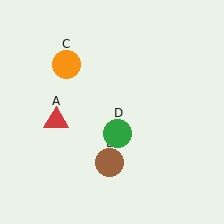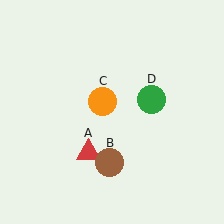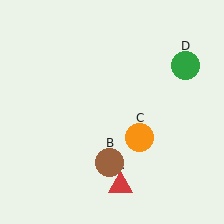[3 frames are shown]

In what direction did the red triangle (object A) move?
The red triangle (object A) moved down and to the right.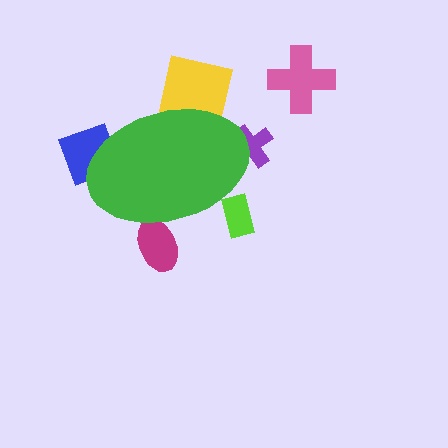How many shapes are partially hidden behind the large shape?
5 shapes are partially hidden.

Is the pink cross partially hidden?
No, the pink cross is fully visible.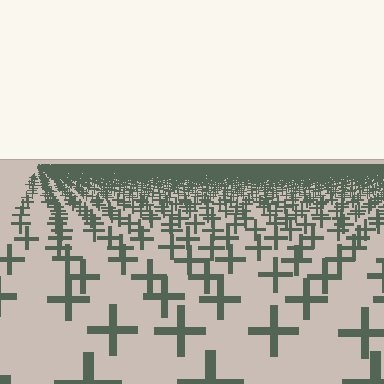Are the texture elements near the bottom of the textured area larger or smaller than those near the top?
Larger. Near the bottom, elements are closer to the viewer and appear at a bigger on-screen size.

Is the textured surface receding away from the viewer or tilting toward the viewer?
The surface is receding away from the viewer. Texture elements get smaller and denser toward the top.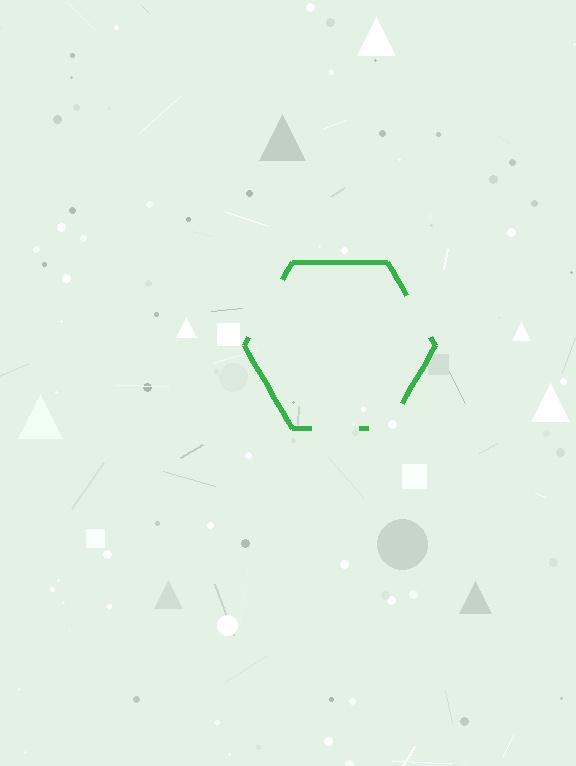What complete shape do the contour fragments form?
The contour fragments form a hexagon.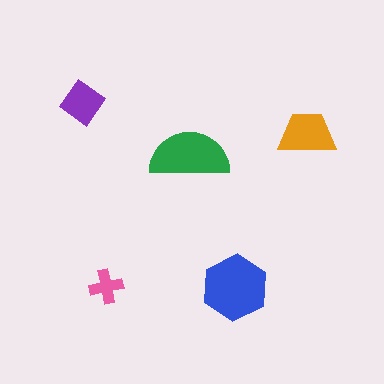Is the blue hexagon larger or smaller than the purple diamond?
Larger.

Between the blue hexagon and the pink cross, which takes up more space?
The blue hexagon.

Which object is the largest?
The blue hexagon.